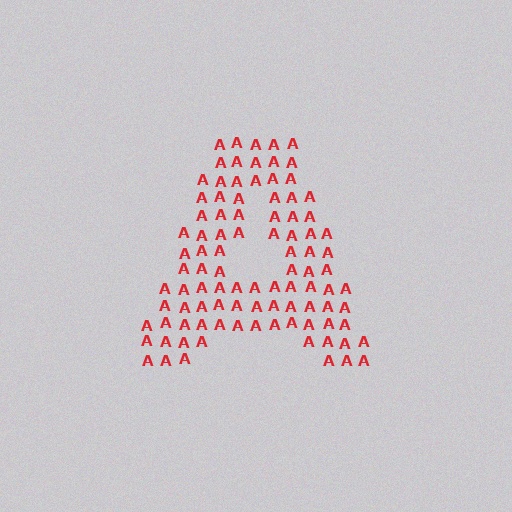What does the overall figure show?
The overall figure shows the letter A.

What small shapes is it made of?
It is made of small letter A's.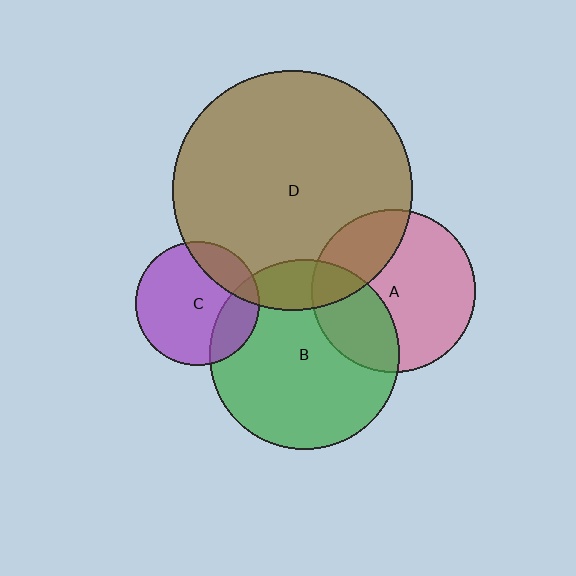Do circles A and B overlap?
Yes.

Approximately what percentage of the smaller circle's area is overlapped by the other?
Approximately 30%.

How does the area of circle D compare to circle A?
Approximately 2.2 times.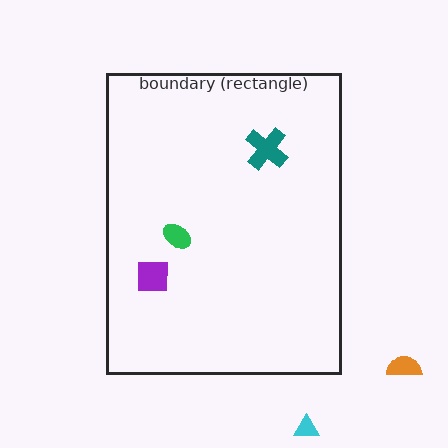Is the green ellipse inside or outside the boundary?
Inside.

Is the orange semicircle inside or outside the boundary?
Outside.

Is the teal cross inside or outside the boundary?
Inside.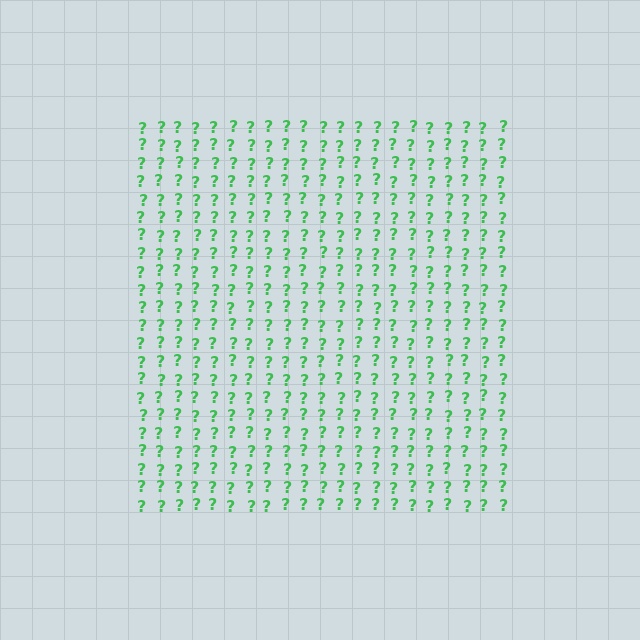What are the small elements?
The small elements are question marks.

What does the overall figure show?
The overall figure shows a square.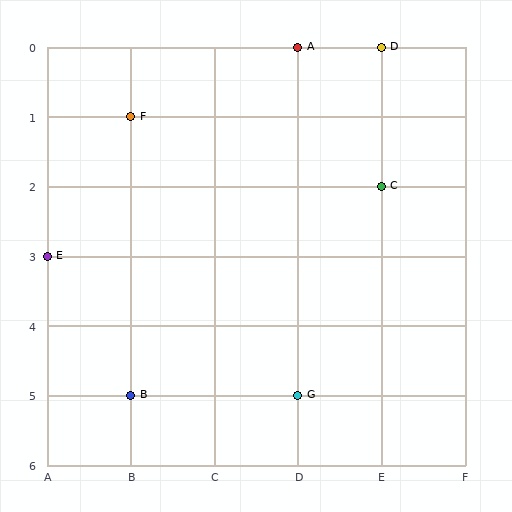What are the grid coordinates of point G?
Point G is at grid coordinates (D, 5).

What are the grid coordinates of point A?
Point A is at grid coordinates (D, 0).